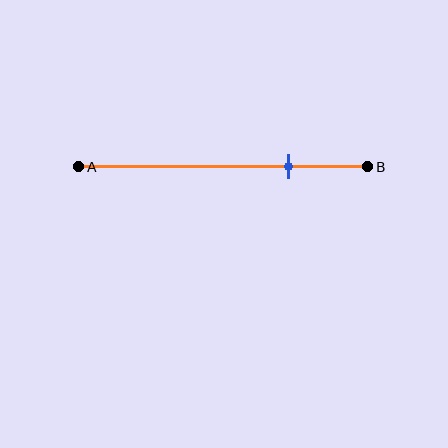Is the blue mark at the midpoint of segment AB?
No, the mark is at about 75% from A, not at the 50% midpoint.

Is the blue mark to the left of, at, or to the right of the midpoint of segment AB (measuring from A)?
The blue mark is to the right of the midpoint of segment AB.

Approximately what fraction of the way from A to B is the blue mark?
The blue mark is approximately 75% of the way from A to B.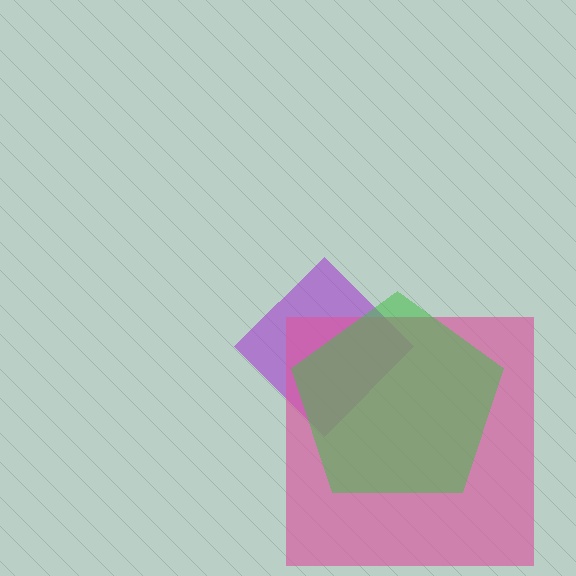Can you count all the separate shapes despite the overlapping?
Yes, there are 3 separate shapes.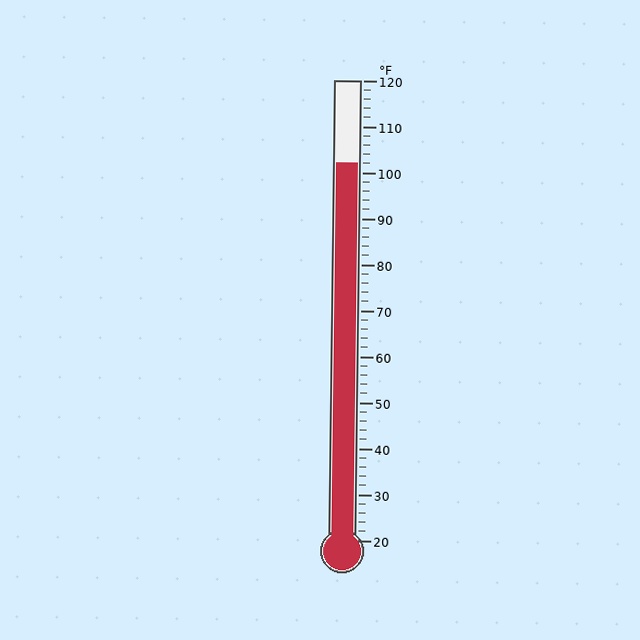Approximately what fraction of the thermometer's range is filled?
The thermometer is filled to approximately 80% of its range.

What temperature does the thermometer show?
The thermometer shows approximately 102°F.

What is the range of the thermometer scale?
The thermometer scale ranges from 20°F to 120°F.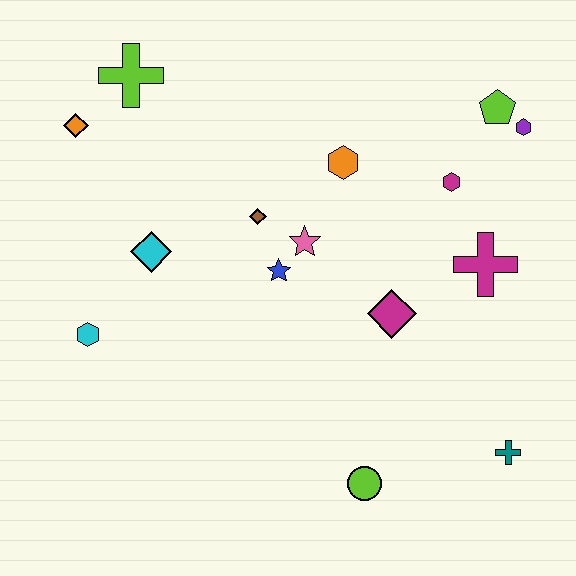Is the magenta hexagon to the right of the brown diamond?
Yes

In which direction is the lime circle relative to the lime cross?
The lime circle is below the lime cross.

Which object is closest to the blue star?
The pink star is closest to the blue star.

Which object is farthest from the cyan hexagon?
The purple hexagon is farthest from the cyan hexagon.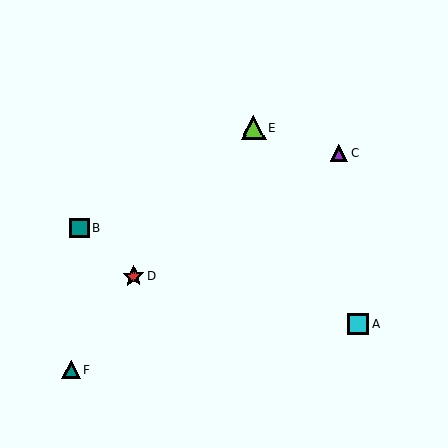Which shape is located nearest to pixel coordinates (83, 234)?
The teal square (labeled B) at (80, 228) is nearest to that location.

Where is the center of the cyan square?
The center of the cyan square is at (358, 325).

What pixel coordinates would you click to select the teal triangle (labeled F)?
Click at (71, 369) to select the teal triangle F.